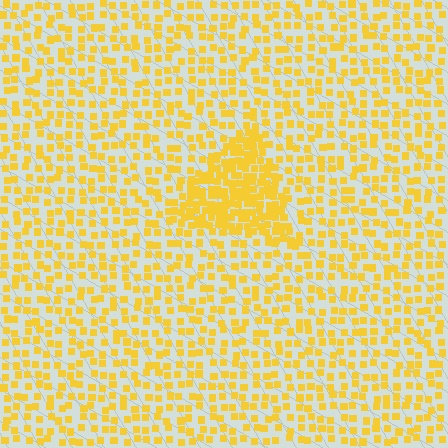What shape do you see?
I see a triangle.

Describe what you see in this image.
The image contains small yellow elements arranged at two different densities. A triangle-shaped region is visible where the elements are more densely packed than the surrounding area.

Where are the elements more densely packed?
The elements are more densely packed inside the triangle boundary.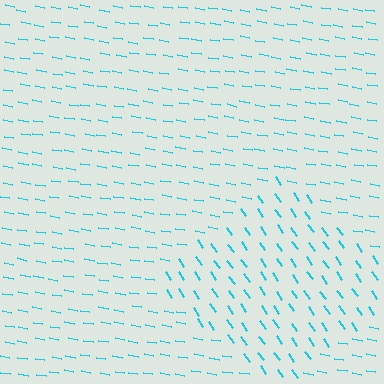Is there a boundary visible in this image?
Yes, there is a texture boundary formed by a change in line orientation.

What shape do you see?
I see a diamond.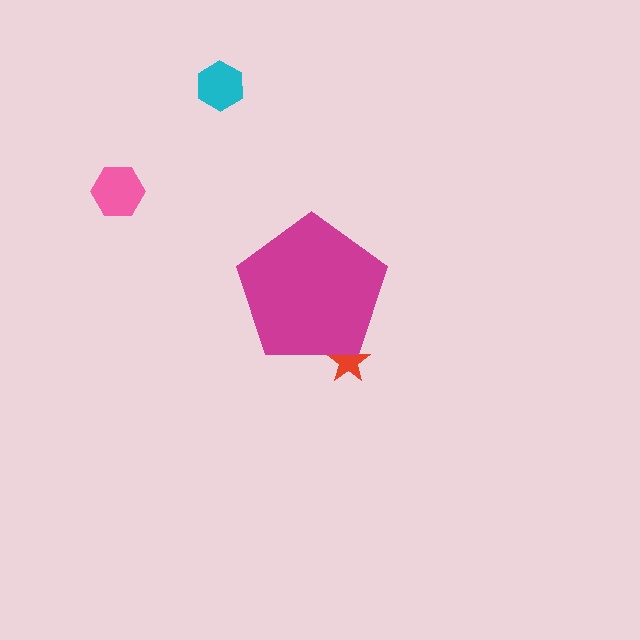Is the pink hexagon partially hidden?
No, the pink hexagon is fully visible.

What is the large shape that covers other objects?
A magenta pentagon.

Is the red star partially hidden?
Yes, the red star is partially hidden behind the magenta pentagon.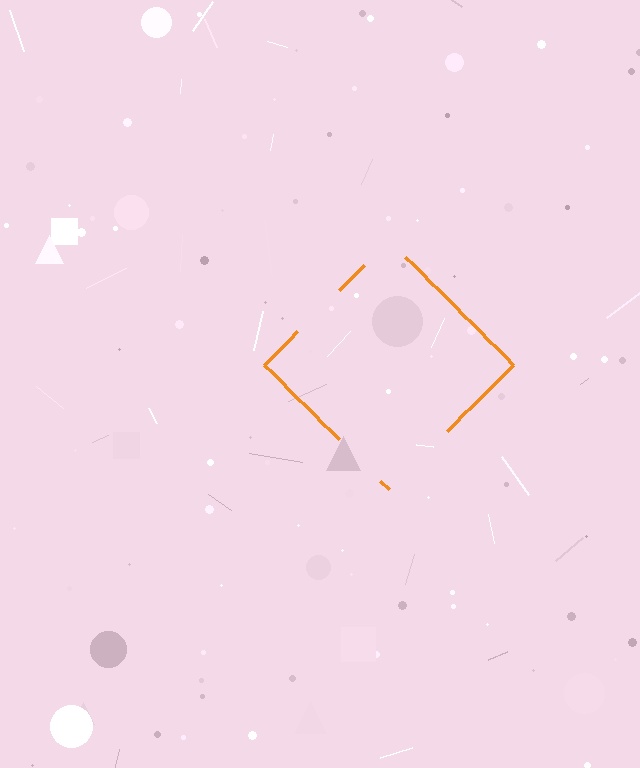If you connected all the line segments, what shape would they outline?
They would outline a diamond.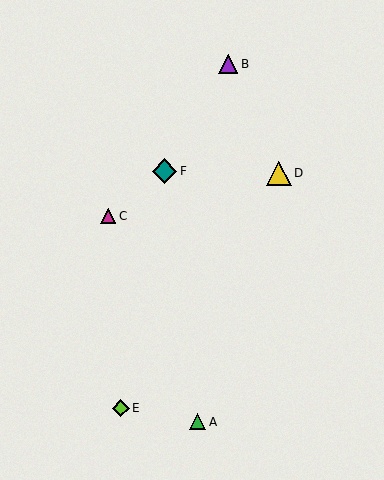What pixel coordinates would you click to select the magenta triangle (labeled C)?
Click at (108, 216) to select the magenta triangle C.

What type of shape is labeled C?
Shape C is a magenta triangle.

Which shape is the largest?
The yellow triangle (labeled D) is the largest.